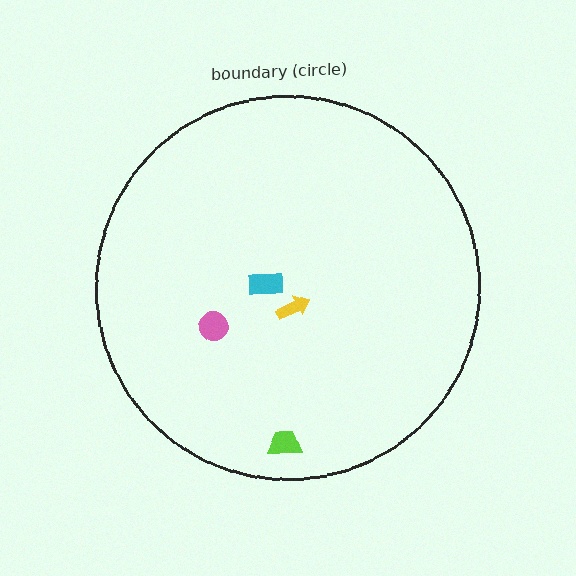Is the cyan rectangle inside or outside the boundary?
Inside.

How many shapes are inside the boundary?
4 inside, 0 outside.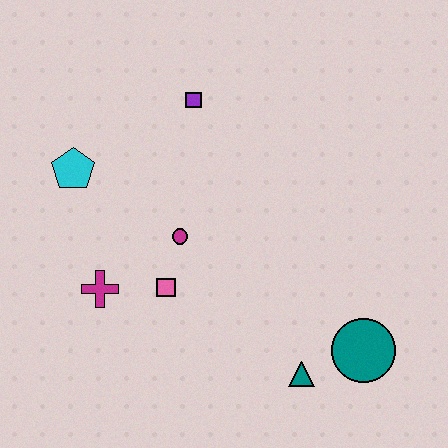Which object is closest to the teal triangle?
The teal circle is closest to the teal triangle.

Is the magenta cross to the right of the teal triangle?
No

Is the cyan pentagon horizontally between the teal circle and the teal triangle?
No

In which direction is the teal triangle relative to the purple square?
The teal triangle is below the purple square.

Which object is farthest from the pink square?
The teal circle is farthest from the pink square.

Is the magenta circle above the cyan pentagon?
No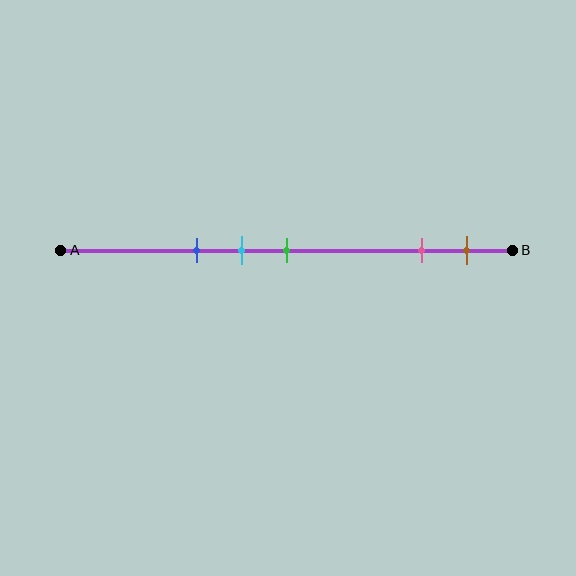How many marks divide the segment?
There are 5 marks dividing the segment.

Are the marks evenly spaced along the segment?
No, the marks are not evenly spaced.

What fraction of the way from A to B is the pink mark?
The pink mark is approximately 80% (0.8) of the way from A to B.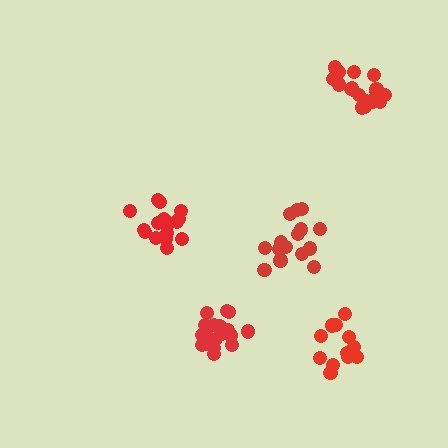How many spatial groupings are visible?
There are 5 spatial groupings.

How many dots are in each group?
Group 1: 16 dots, Group 2: 18 dots, Group 3: 13 dots, Group 4: 19 dots, Group 5: 18 dots (84 total).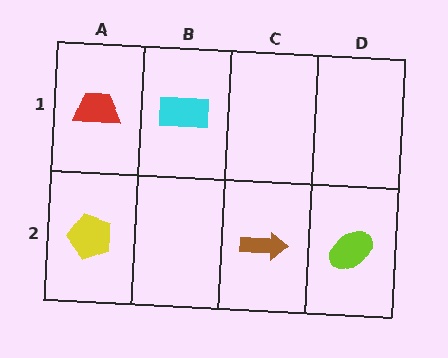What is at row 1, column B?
A cyan rectangle.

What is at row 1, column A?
A red trapezoid.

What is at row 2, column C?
A brown arrow.